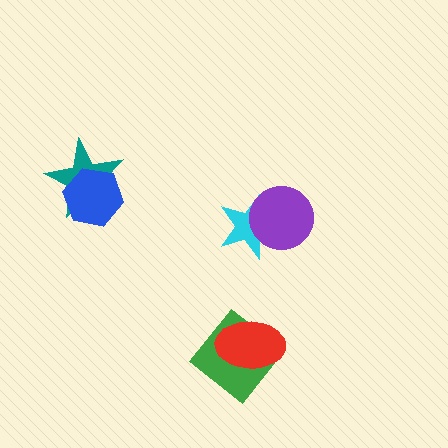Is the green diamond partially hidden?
Yes, it is partially covered by another shape.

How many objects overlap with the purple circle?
1 object overlaps with the purple circle.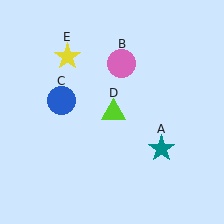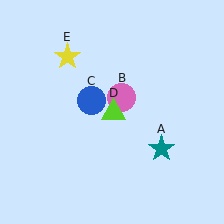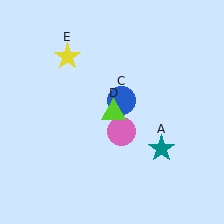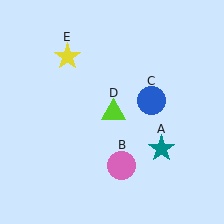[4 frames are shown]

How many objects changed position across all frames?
2 objects changed position: pink circle (object B), blue circle (object C).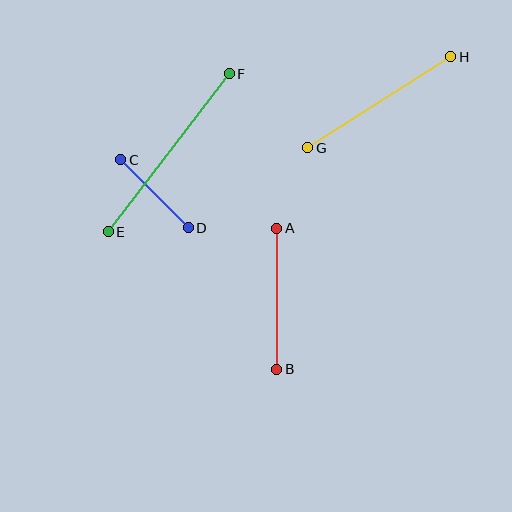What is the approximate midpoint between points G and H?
The midpoint is at approximately (379, 102) pixels.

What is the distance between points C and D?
The distance is approximately 96 pixels.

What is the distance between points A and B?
The distance is approximately 141 pixels.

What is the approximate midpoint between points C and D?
The midpoint is at approximately (155, 194) pixels.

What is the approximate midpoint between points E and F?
The midpoint is at approximately (169, 153) pixels.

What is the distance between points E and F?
The distance is approximately 199 pixels.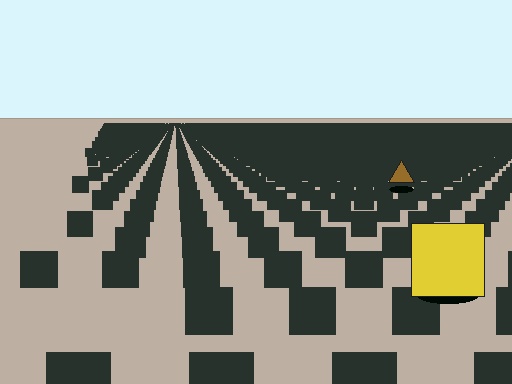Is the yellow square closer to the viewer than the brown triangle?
Yes. The yellow square is closer — you can tell from the texture gradient: the ground texture is coarser near it.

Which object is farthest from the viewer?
The brown triangle is farthest from the viewer. It appears smaller and the ground texture around it is denser.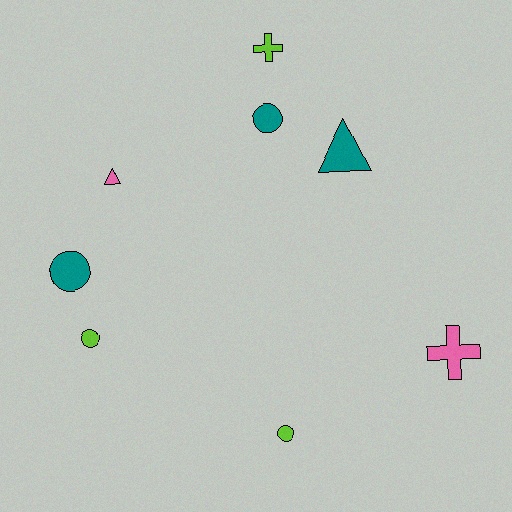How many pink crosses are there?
There is 1 pink cross.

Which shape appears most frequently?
Circle, with 4 objects.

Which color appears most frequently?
Lime, with 3 objects.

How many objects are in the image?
There are 8 objects.